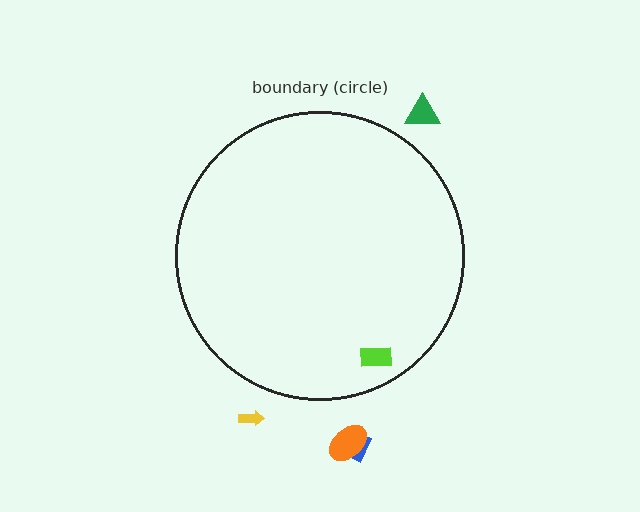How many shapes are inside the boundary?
1 inside, 4 outside.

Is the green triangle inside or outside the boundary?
Outside.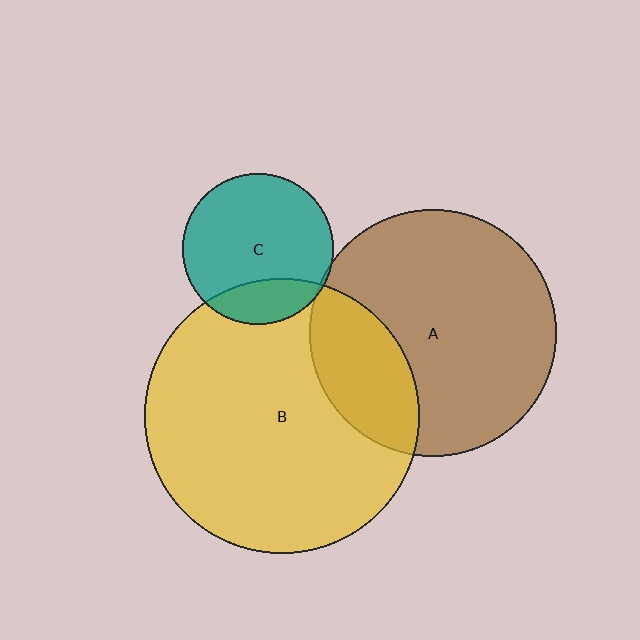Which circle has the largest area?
Circle B (yellow).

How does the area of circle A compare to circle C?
Approximately 2.7 times.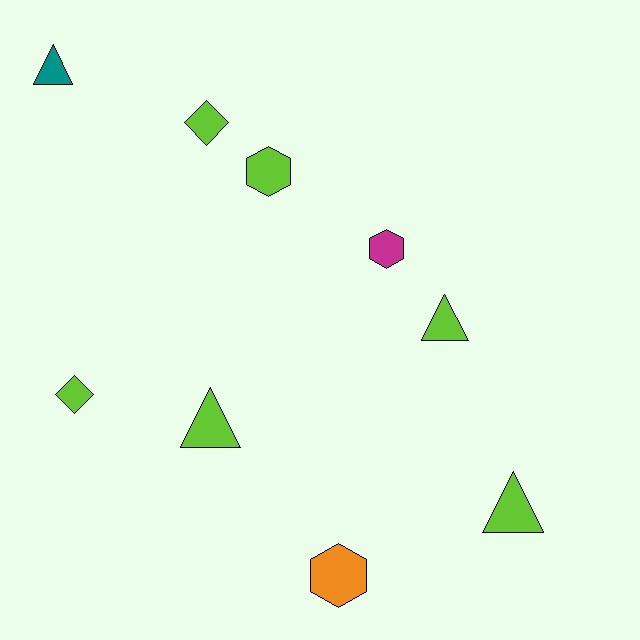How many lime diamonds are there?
There are 2 lime diamonds.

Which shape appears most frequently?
Triangle, with 4 objects.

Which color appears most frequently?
Lime, with 6 objects.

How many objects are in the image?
There are 9 objects.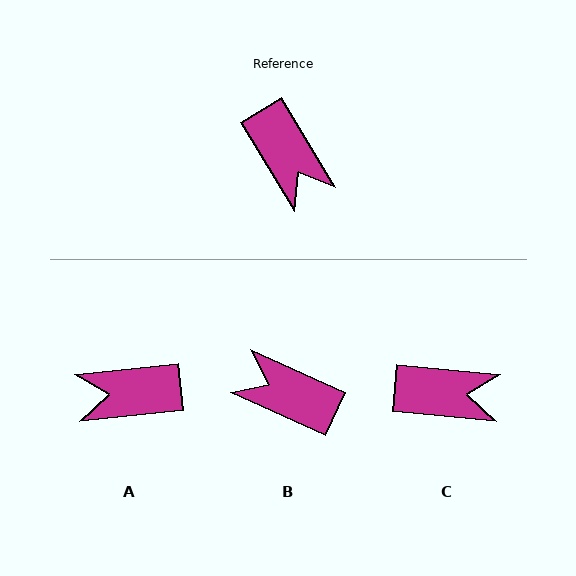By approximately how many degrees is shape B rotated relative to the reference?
Approximately 146 degrees clockwise.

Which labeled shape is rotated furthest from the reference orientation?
B, about 146 degrees away.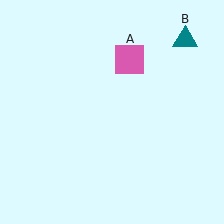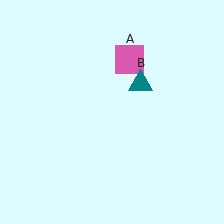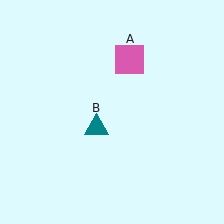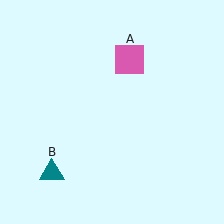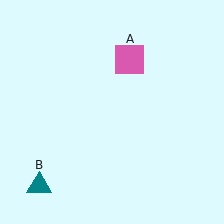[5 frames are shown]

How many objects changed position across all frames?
1 object changed position: teal triangle (object B).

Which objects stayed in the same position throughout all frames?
Pink square (object A) remained stationary.